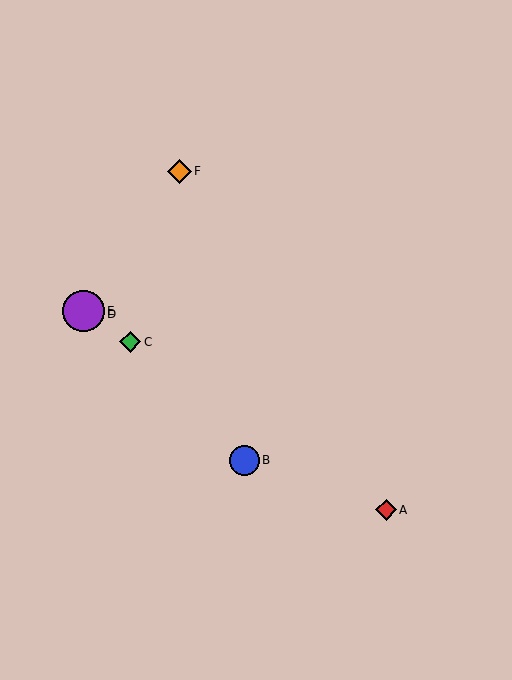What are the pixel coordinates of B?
Object B is at (244, 460).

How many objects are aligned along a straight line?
4 objects (A, C, D, E) are aligned along a straight line.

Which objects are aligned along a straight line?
Objects A, C, D, E are aligned along a straight line.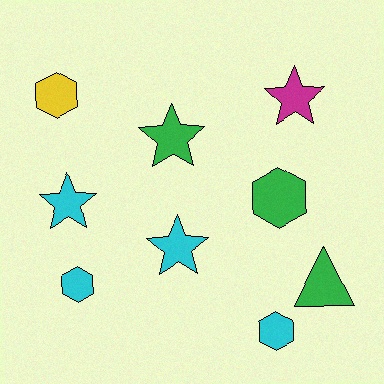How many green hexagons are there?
There is 1 green hexagon.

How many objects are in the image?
There are 9 objects.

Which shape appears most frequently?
Hexagon, with 4 objects.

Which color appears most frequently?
Cyan, with 4 objects.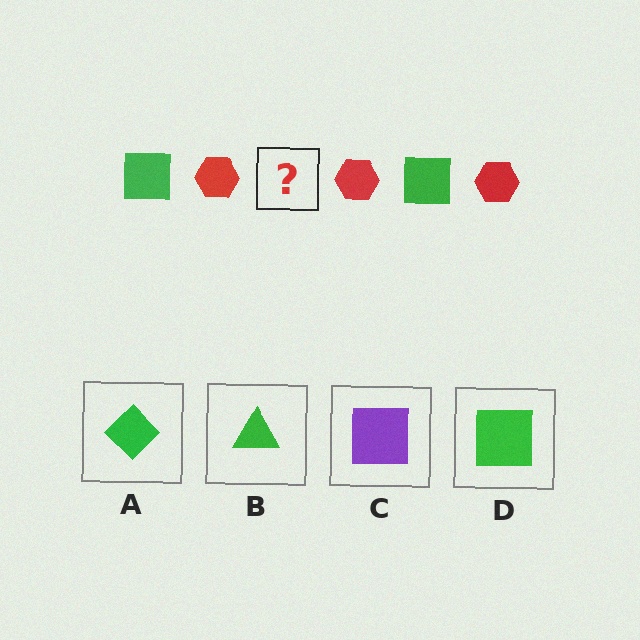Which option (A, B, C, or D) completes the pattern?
D.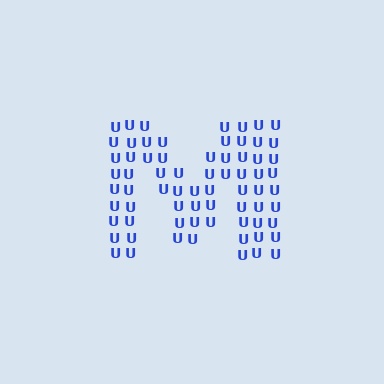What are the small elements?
The small elements are letter U's.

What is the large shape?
The large shape is the letter M.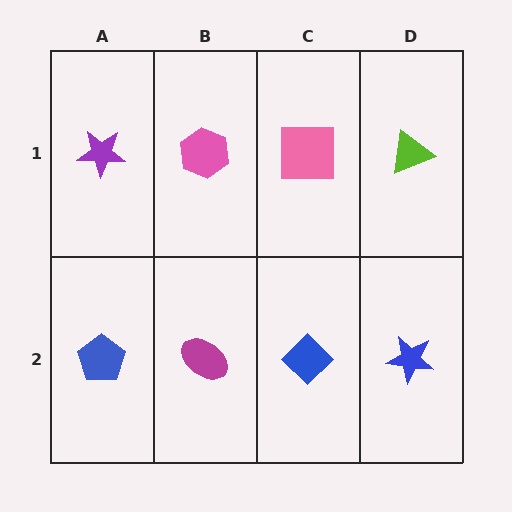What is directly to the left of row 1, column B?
A purple star.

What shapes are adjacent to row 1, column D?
A blue star (row 2, column D), a pink square (row 1, column C).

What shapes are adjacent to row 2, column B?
A pink hexagon (row 1, column B), a blue pentagon (row 2, column A), a blue diamond (row 2, column C).